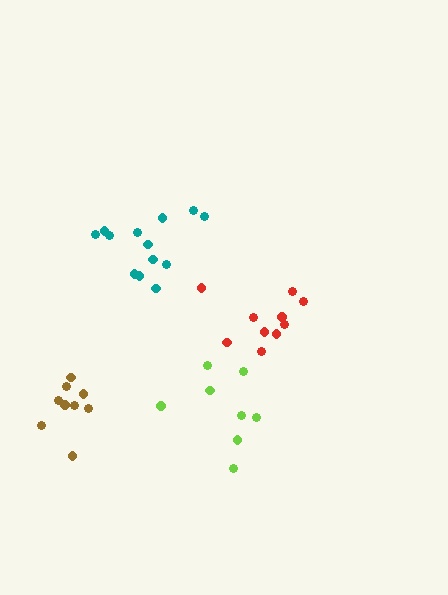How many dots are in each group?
Group 1: 10 dots, Group 2: 13 dots, Group 3: 9 dots, Group 4: 8 dots (40 total).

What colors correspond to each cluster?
The clusters are colored: red, teal, brown, lime.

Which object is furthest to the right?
The red cluster is rightmost.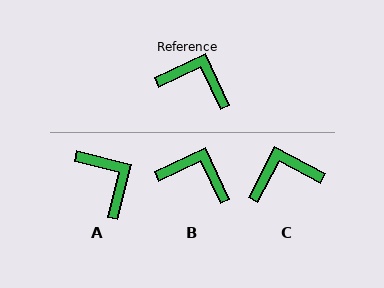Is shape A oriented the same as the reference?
No, it is off by about 39 degrees.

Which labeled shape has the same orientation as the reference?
B.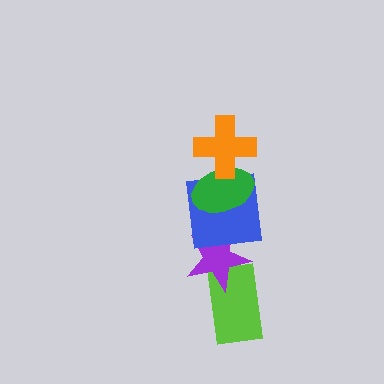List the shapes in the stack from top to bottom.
From top to bottom: the orange cross, the green ellipse, the blue square, the purple star, the lime rectangle.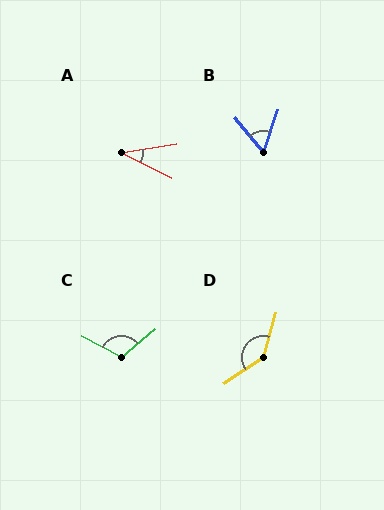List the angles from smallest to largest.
A (36°), B (58°), C (112°), D (140°).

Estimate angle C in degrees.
Approximately 112 degrees.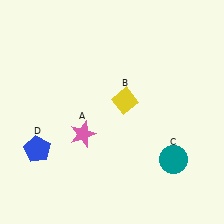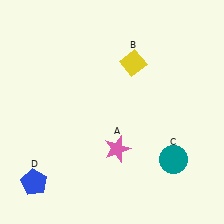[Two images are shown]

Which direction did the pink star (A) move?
The pink star (A) moved right.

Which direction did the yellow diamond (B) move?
The yellow diamond (B) moved up.